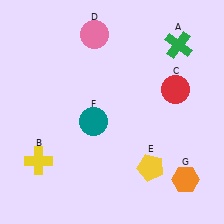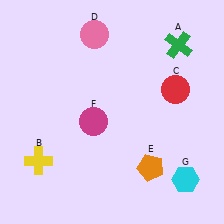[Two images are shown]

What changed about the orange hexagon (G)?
In Image 1, G is orange. In Image 2, it changed to cyan.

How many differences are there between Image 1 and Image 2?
There are 3 differences between the two images.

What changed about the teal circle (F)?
In Image 1, F is teal. In Image 2, it changed to magenta.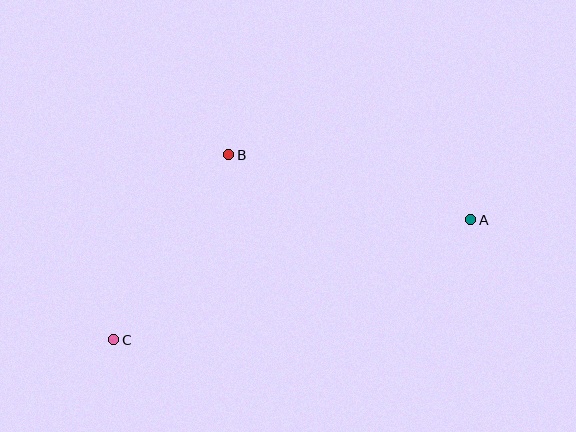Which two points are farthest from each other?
Points A and C are farthest from each other.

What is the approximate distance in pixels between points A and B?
The distance between A and B is approximately 250 pixels.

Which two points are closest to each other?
Points B and C are closest to each other.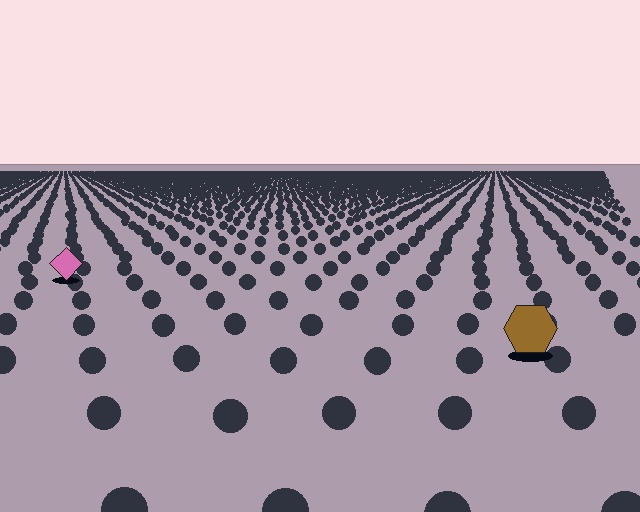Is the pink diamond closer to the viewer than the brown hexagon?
No. The brown hexagon is closer — you can tell from the texture gradient: the ground texture is coarser near it.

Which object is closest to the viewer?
The brown hexagon is closest. The texture marks near it are larger and more spread out.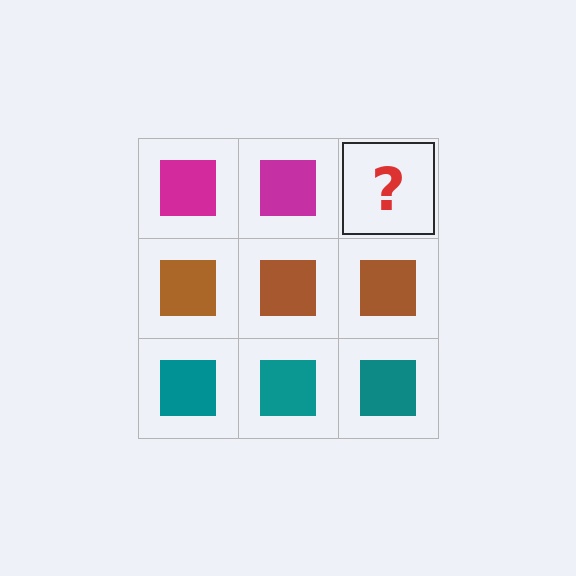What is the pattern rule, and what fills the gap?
The rule is that each row has a consistent color. The gap should be filled with a magenta square.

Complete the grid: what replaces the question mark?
The question mark should be replaced with a magenta square.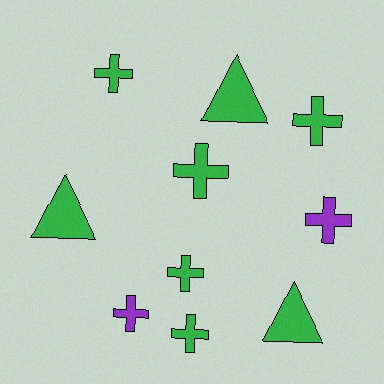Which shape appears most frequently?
Cross, with 7 objects.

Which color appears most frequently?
Green, with 8 objects.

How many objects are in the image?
There are 10 objects.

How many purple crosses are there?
There are 2 purple crosses.